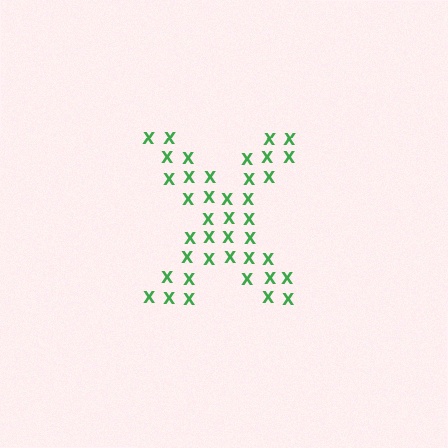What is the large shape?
The large shape is the letter X.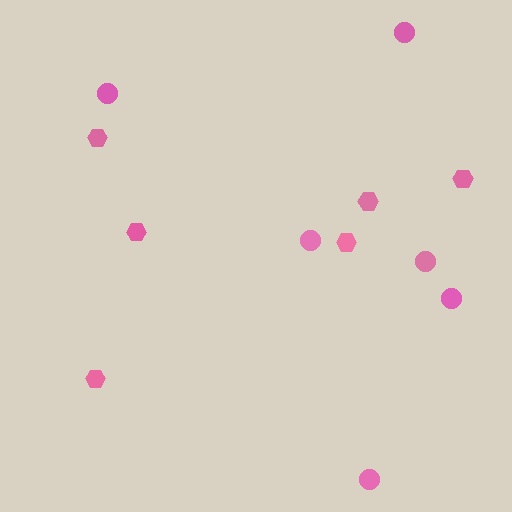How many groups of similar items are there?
There are 2 groups: one group of hexagons (6) and one group of circles (6).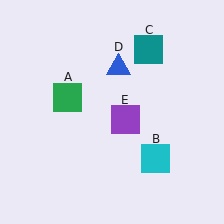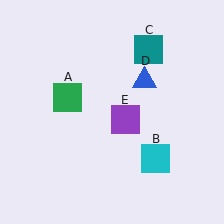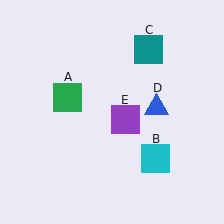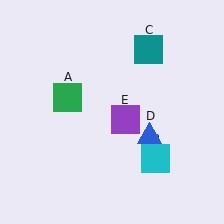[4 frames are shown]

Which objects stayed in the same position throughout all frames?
Green square (object A) and cyan square (object B) and teal square (object C) and purple square (object E) remained stationary.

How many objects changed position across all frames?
1 object changed position: blue triangle (object D).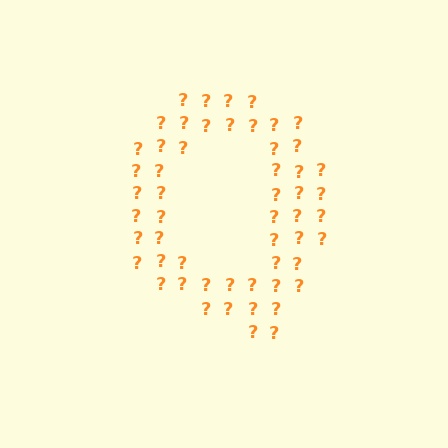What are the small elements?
The small elements are question marks.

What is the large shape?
The large shape is the letter Q.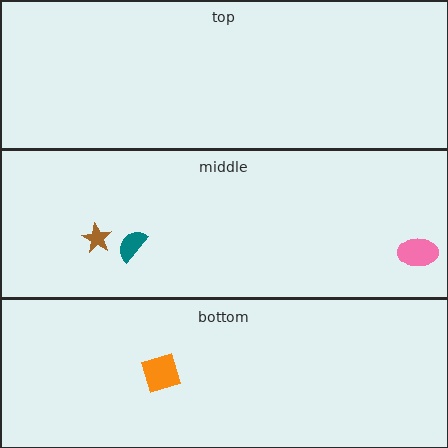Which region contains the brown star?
The middle region.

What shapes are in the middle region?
The teal semicircle, the pink ellipse, the brown star.